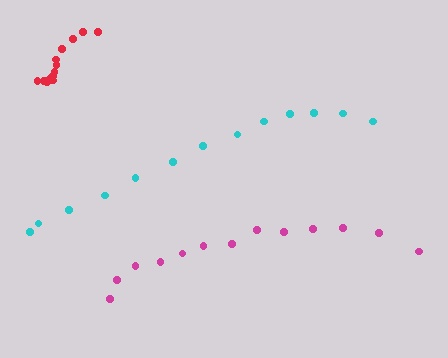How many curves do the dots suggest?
There are 3 distinct paths.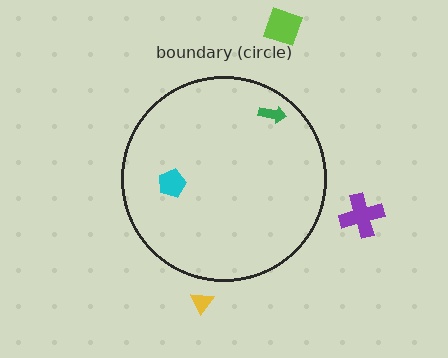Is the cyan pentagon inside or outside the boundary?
Inside.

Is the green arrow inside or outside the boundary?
Inside.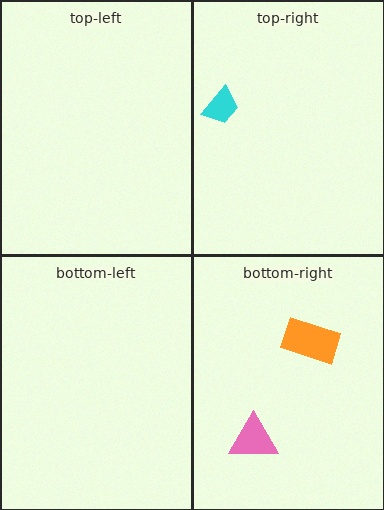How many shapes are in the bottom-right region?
2.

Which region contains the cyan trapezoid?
The top-right region.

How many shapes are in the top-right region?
1.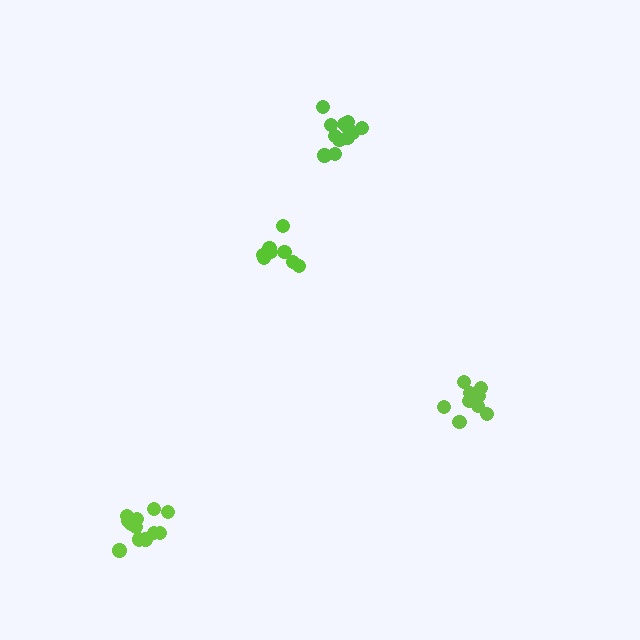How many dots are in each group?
Group 1: 9 dots, Group 2: 8 dots, Group 3: 12 dots, Group 4: 12 dots (41 total).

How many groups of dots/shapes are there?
There are 4 groups.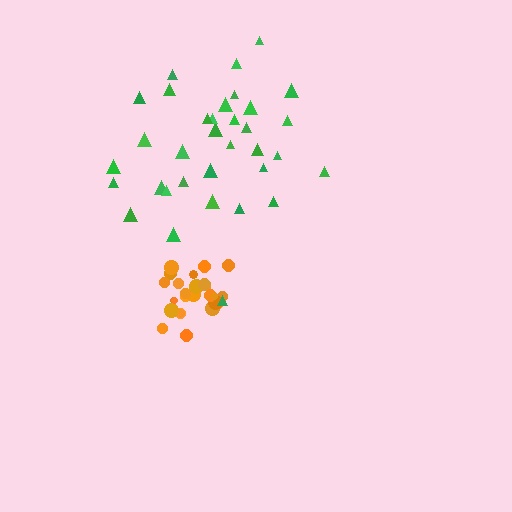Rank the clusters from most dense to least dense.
orange, green.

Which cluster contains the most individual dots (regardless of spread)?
Green (34).